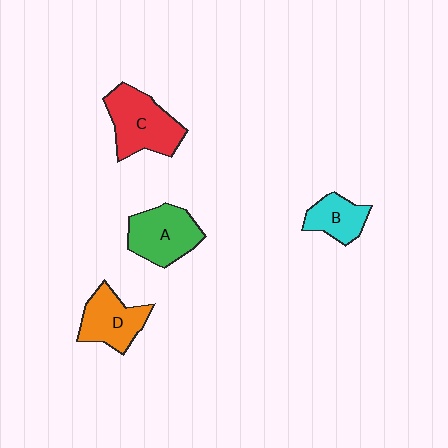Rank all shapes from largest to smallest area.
From largest to smallest: C (red), A (green), D (orange), B (cyan).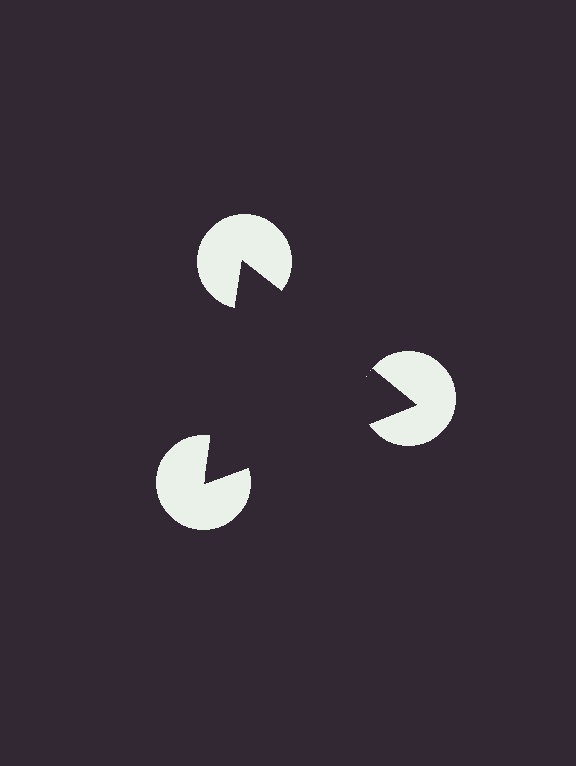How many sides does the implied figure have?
3 sides.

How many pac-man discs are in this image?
There are 3 — one at each vertex of the illusory triangle.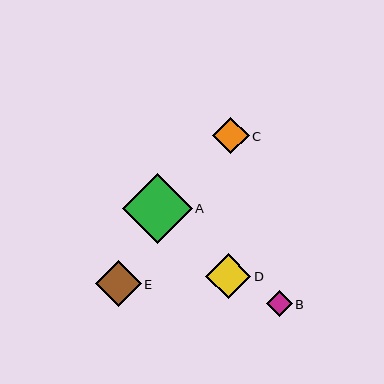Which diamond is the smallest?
Diamond B is the smallest with a size of approximately 26 pixels.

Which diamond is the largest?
Diamond A is the largest with a size of approximately 70 pixels.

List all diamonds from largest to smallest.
From largest to smallest: A, E, D, C, B.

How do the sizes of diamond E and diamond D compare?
Diamond E and diamond D are approximately the same size.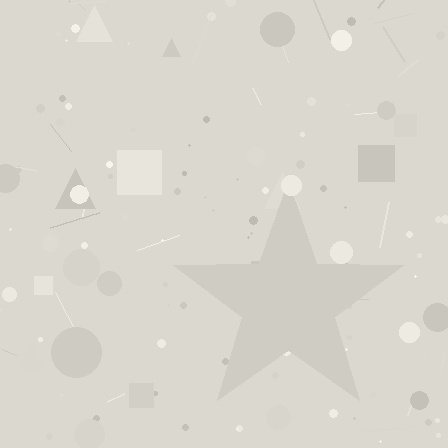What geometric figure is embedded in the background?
A star is embedded in the background.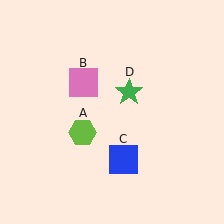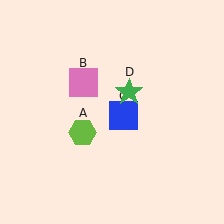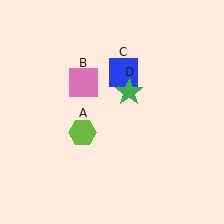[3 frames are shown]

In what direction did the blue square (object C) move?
The blue square (object C) moved up.